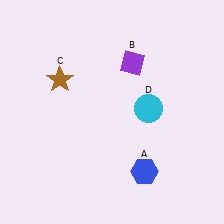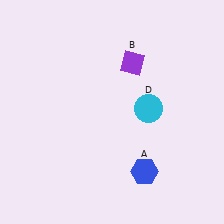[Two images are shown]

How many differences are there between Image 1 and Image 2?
There is 1 difference between the two images.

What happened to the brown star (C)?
The brown star (C) was removed in Image 2. It was in the top-left area of Image 1.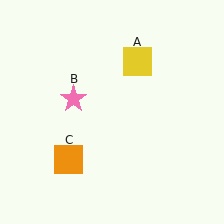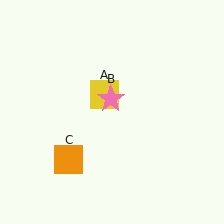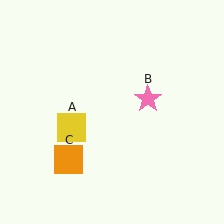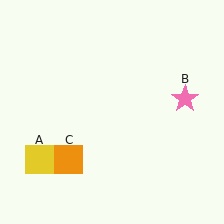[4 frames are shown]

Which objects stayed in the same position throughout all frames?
Orange square (object C) remained stationary.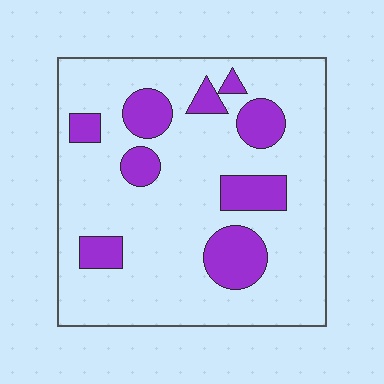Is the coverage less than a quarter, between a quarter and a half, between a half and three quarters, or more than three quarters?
Less than a quarter.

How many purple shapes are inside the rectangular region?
9.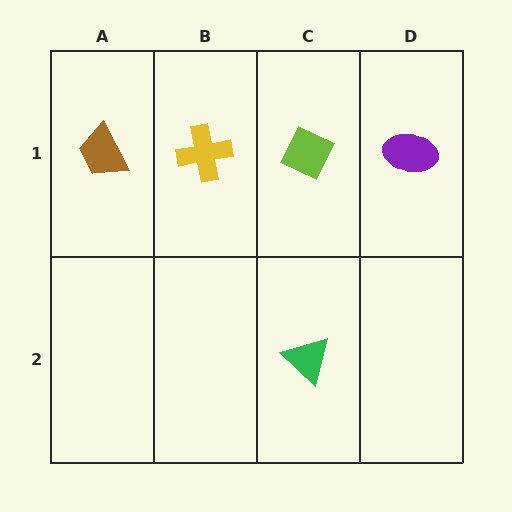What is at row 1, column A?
A brown trapezoid.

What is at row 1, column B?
A yellow cross.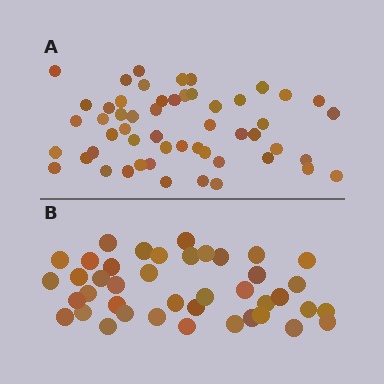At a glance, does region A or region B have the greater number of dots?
Region A (the top region) has more dots.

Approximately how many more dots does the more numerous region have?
Region A has roughly 12 or so more dots than region B.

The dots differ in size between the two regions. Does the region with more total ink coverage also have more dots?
No. Region B has more total ink coverage because its dots are larger, but region A actually contains more individual dots. Total area can be misleading — the number of items is what matters here.